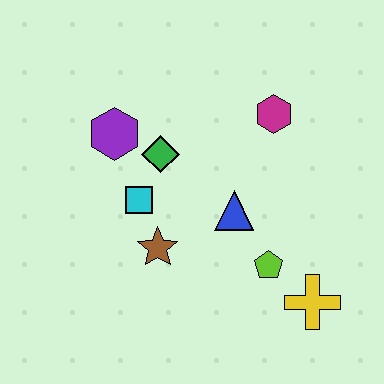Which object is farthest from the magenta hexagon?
The yellow cross is farthest from the magenta hexagon.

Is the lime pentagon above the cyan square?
No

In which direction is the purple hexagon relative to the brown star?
The purple hexagon is above the brown star.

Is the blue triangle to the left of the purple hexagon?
No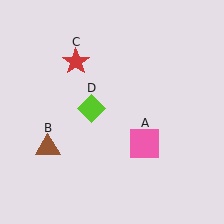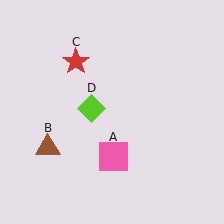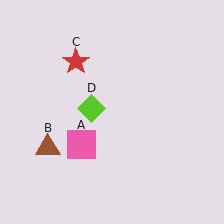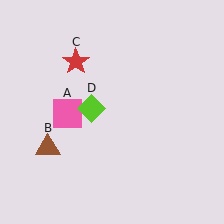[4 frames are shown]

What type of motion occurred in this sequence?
The pink square (object A) rotated clockwise around the center of the scene.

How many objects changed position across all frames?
1 object changed position: pink square (object A).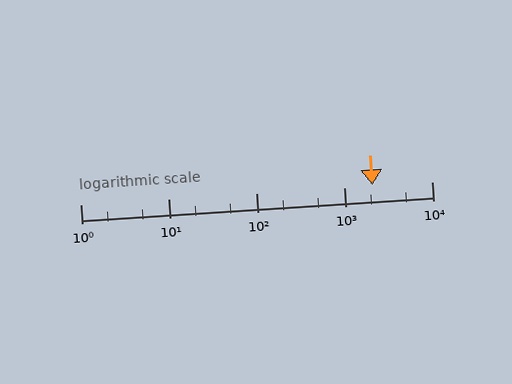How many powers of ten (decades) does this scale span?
The scale spans 4 decades, from 1 to 10000.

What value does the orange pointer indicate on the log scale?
The pointer indicates approximately 2100.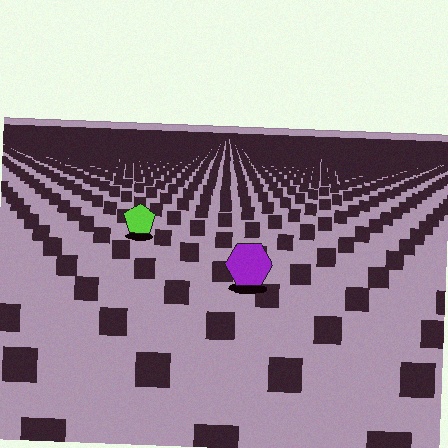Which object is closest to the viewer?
The purple hexagon is closest. The texture marks near it are larger and more spread out.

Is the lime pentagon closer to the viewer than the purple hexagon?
No. The purple hexagon is closer — you can tell from the texture gradient: the ground texture is coarser near it.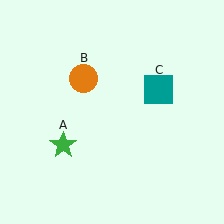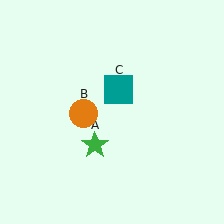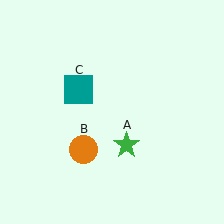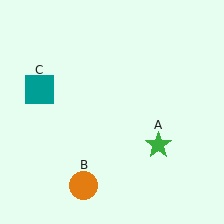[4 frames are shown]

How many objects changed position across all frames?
3 objects changed position: green star (object A), orange circle (object B), teal square (object C).